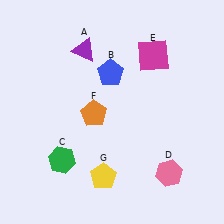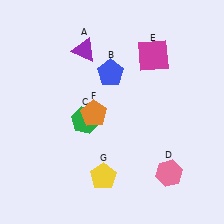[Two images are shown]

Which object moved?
The green hexagon (C) moved up.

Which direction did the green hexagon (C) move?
The green hexagon (C) moved up.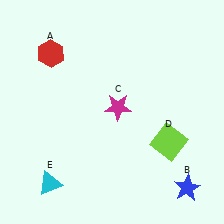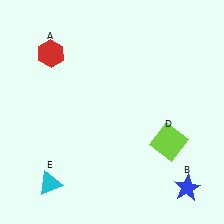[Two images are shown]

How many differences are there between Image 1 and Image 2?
There is 1 difference between the two images.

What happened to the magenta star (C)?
The magenta star (C) was removed in Image 2. It was in the top-right area of Image 1.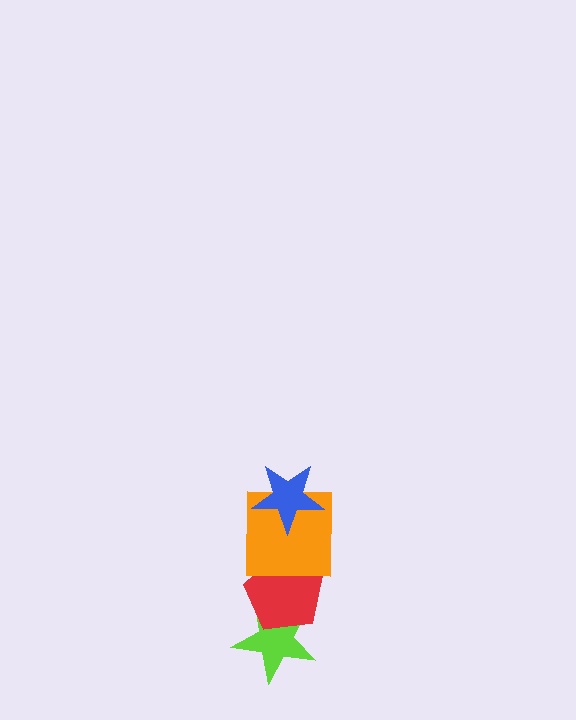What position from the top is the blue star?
The blue star is 1st from the top.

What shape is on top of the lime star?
The red pentagon is on top of the lime star.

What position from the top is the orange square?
The orange square is 2nd from the top.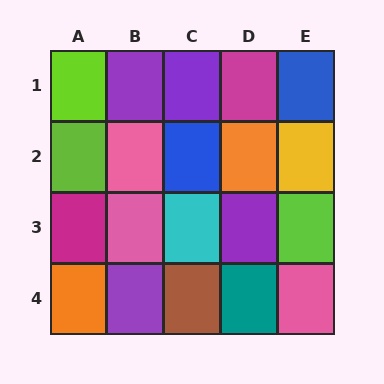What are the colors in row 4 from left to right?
Orange, purple, brown, teal, pink.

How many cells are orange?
2 cells are orange.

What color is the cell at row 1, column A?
Lime.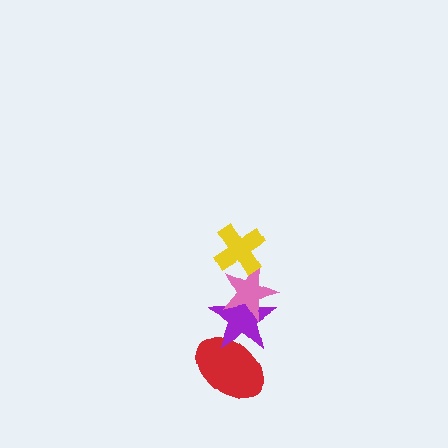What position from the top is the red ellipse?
The red ellipse is 4th from the top.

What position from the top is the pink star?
The pink star is 2nd from the top.